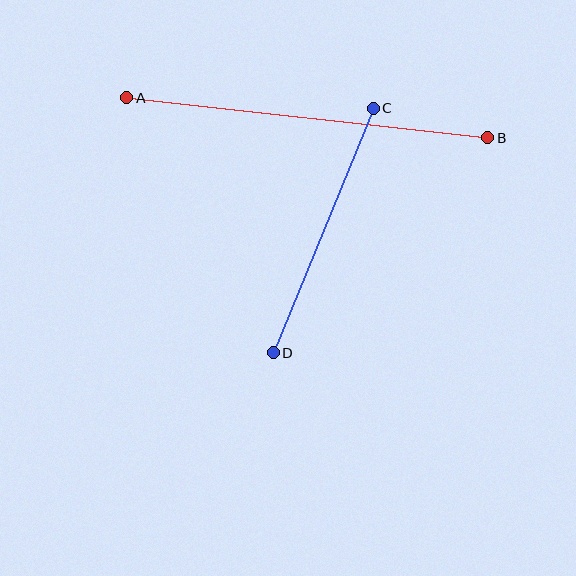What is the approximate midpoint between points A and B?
The midpoint is at approximately (307, 118) pixels.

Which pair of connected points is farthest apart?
Points A and B are farthest apart.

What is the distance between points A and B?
The distance is approximately 363 pixels.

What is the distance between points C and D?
The distance is approximately 264 pixels.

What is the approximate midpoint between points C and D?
The midpoint is at approximately (323, 231) pixels.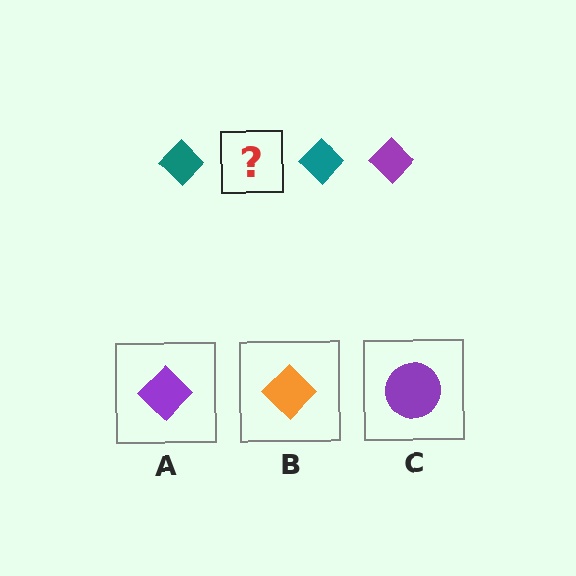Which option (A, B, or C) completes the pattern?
A.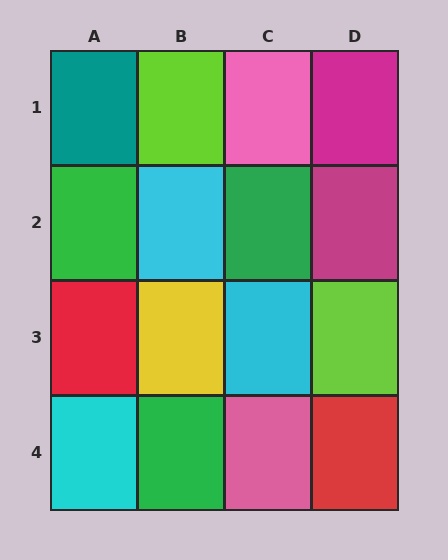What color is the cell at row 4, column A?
Cyan.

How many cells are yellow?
1 cell is yellow.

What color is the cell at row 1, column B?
Lime.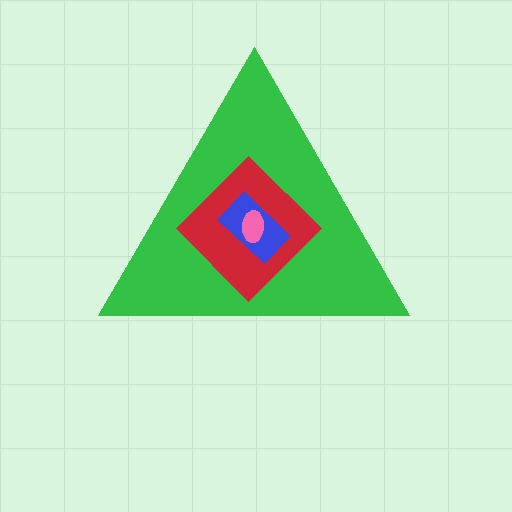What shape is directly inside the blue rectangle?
The pink ellipse.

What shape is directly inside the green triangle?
The red diamond.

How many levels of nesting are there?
4.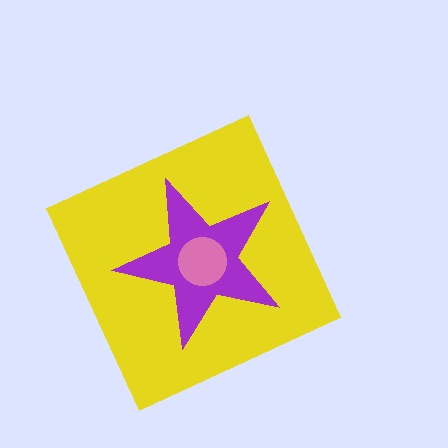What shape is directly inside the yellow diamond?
The purple star.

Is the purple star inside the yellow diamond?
Yes.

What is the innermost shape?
The pink circle.